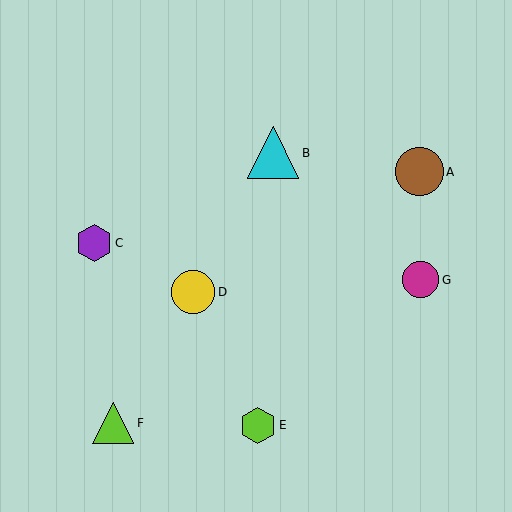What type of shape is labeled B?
Shape B is a cyan triangle.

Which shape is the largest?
The cyan triangle (labeled B) is the largest.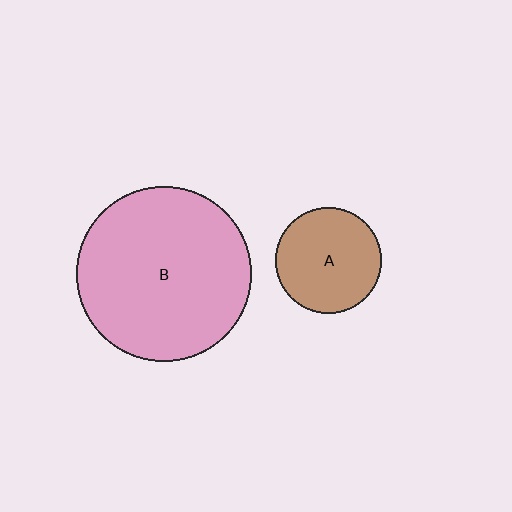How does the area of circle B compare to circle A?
Approximately 2.7 times.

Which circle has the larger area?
Circle B (pink).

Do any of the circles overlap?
No, none of the circles overlap.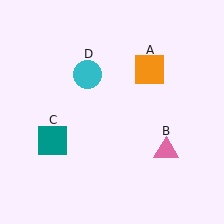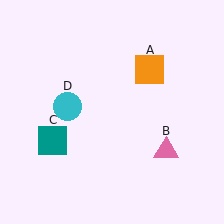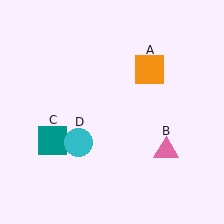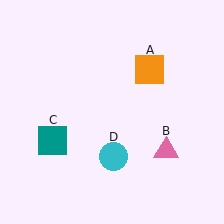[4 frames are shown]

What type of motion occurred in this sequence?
The cyan circle (object D) rotated counterclockwise around the center of the scene.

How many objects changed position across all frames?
1 object changed position: cyan circle (object D).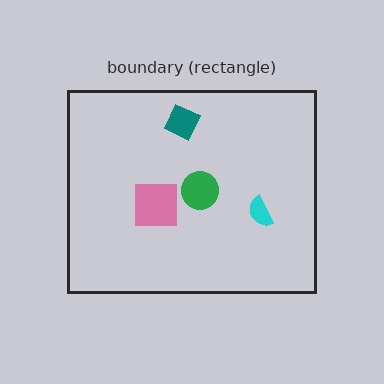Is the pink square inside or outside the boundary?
Inside.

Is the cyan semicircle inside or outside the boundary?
Inside.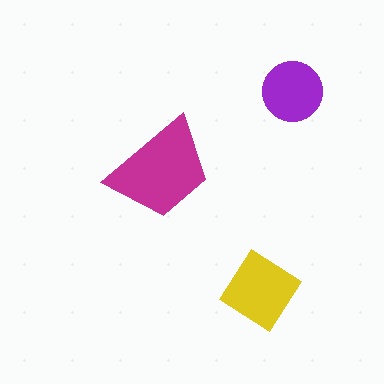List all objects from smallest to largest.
The purple circle, the yellow diamond, the magenta trapezoid.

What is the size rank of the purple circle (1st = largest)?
3rd.